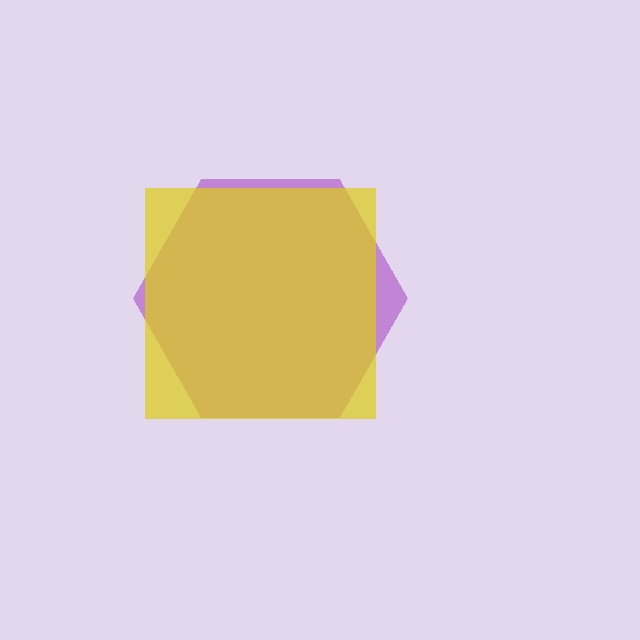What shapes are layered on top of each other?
The layered shapes are: a purple hexagon, a yellow square.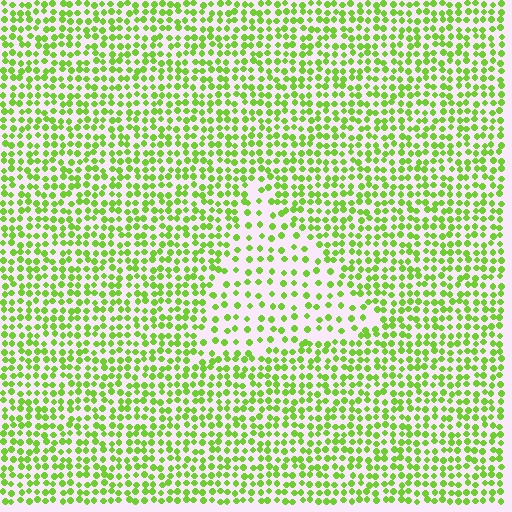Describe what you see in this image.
The image contains small lime elements arranged at two different densities. A triangle-shaped region is visible where the elements are less densely packed than the surrounding area.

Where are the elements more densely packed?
The elements are more densely packed outside the triangle boundary.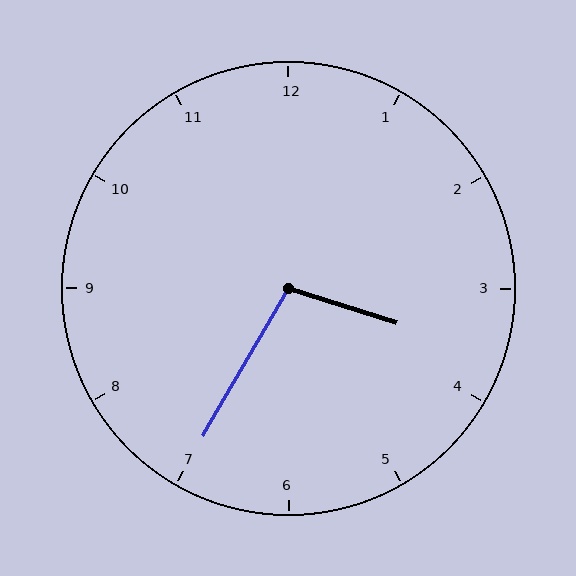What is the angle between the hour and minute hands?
Approximately 102 degrees.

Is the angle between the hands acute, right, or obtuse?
It is obtuse.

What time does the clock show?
3:35.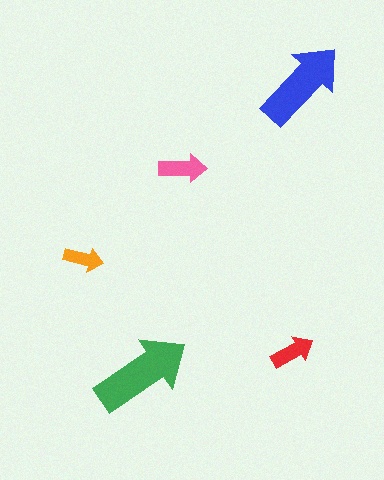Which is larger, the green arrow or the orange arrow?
The green one.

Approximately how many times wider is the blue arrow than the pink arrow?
About 2 times wider.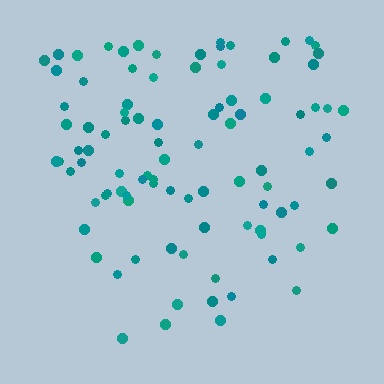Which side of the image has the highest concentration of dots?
The top.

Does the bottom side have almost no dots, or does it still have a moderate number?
Still a moderate number, just noticeably fewer than the top.